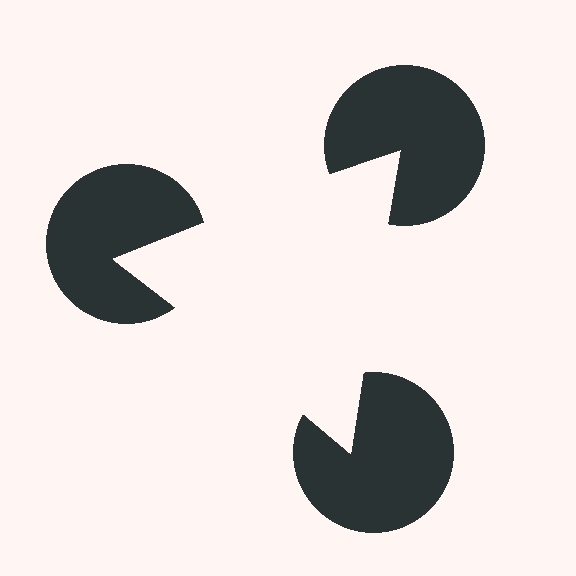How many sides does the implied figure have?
3 sides.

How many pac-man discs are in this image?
There are 3 — one at each vertex of the illusory triangle.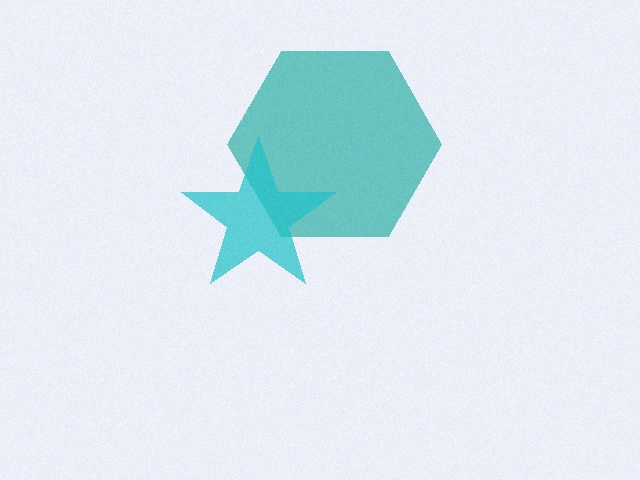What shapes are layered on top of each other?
The layered shapes are: a teal hexagon, a cyan star.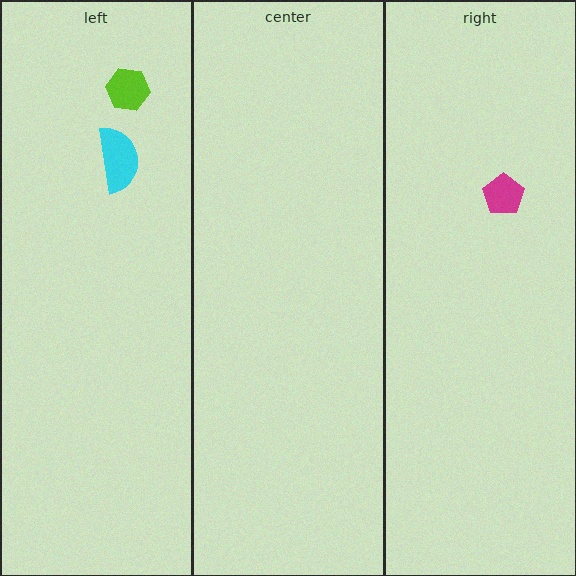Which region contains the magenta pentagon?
The right region.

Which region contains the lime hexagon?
The left region.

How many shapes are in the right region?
1.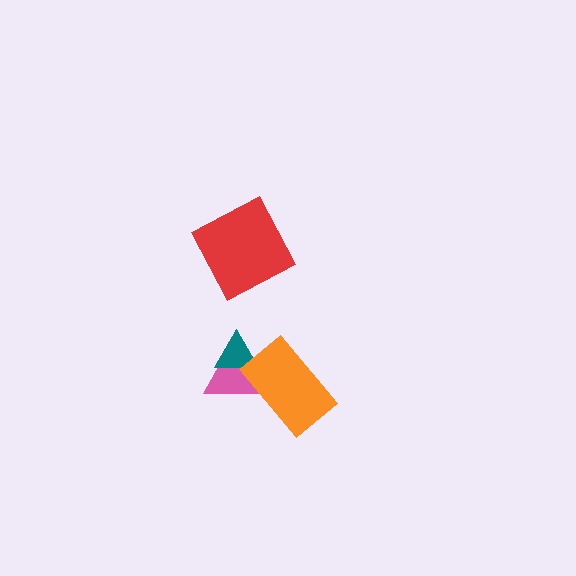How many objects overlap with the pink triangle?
2 objects overlap with the pink triangle.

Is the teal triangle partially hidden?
Yes, it is partially covered by another shape.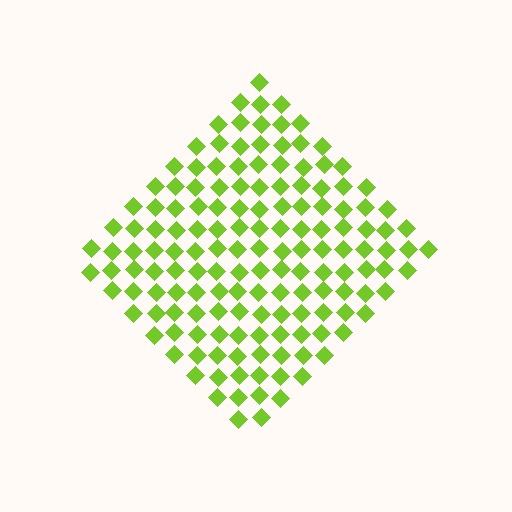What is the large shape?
The large shape is a diamond.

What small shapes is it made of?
It is made of small diamonds.